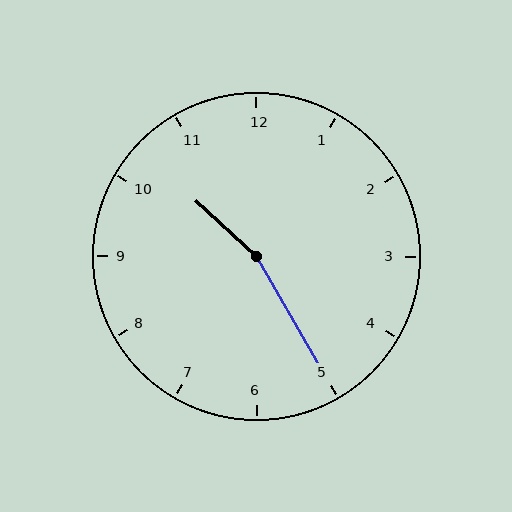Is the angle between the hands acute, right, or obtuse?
It is obtuse.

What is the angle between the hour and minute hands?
Approximately 162 degrees.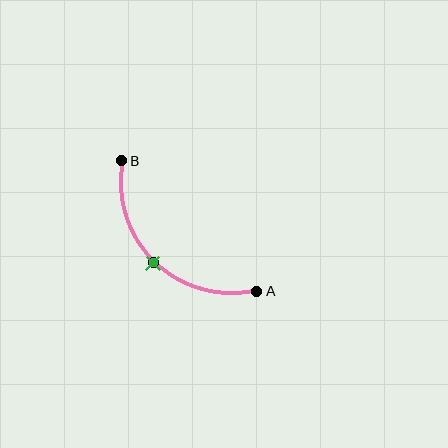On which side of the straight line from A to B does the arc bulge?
The arc bulges below and to the left of the straight line connecting A and B.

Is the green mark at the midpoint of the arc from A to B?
Yes. The green mark lies on the arc at equal arc-length from both A and B — it is the arc midpoint.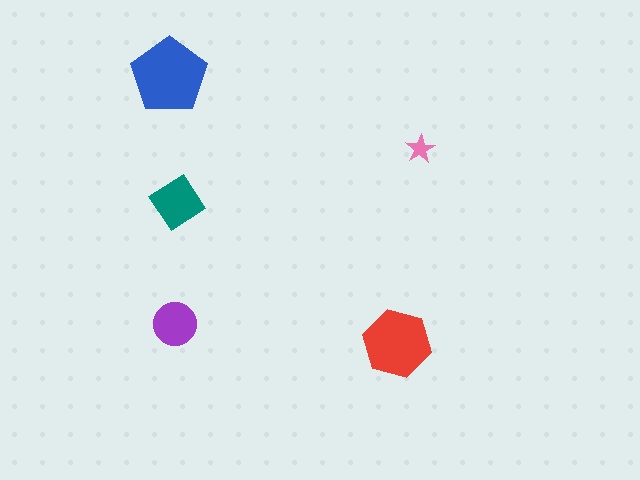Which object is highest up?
The blue pentagon is topmost.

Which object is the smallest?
The pink star.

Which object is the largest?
The blue pentagon.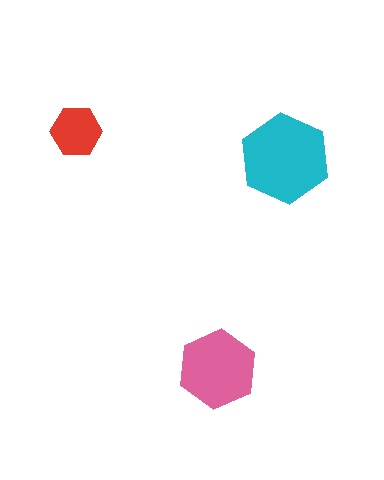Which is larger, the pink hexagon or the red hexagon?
The pink one.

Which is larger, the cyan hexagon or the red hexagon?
The cyan one.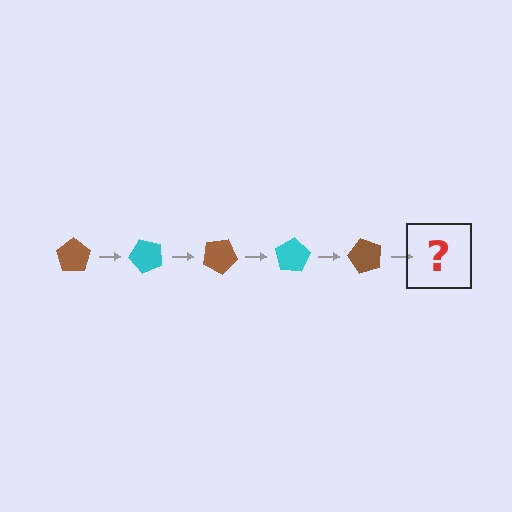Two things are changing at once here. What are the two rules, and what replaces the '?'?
The two rules are that it rotates 50 degrees each step and the color cycles through brown and cyan. The '?' should be a cyan pentagon, rotated 250 degrees from the start.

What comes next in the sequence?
The next element should be a cyan pentagon, rotated 250 degrees from the start.